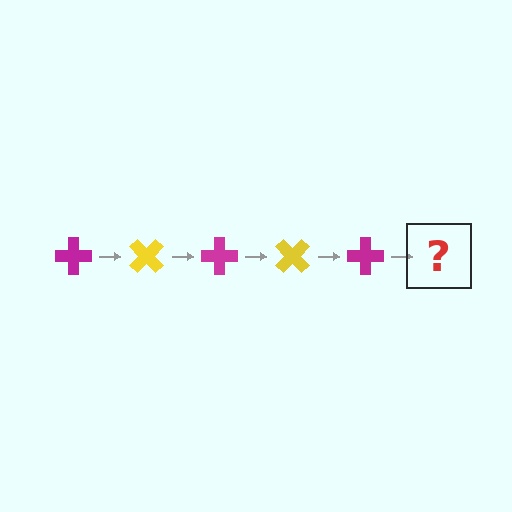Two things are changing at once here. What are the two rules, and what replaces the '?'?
The two rules are that it rotates 45 degrees each step and the color cycles through magenta and yellow. The '?' should be a yellow cross, rotated 225 degrees from the start.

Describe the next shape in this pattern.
It should be a yellow cross, rotated 225 degrees from the start.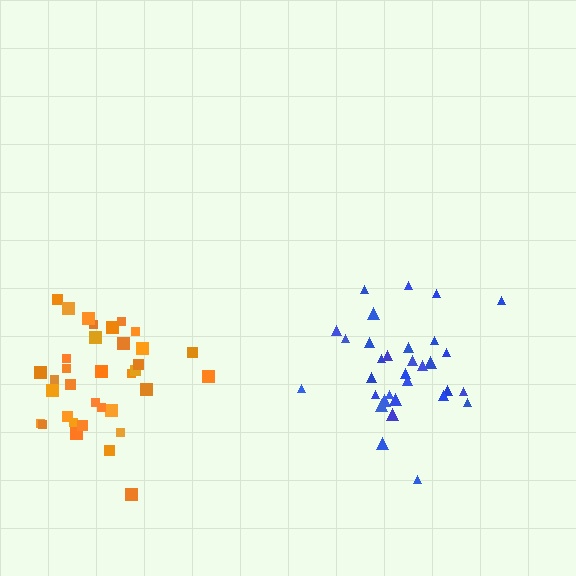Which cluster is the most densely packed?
Orange.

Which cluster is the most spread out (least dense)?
Blue.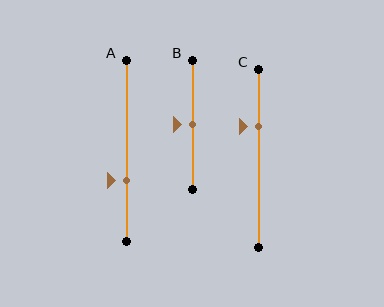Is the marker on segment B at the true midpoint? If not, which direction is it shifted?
Yes, the marker on segment B is at the true midpoint.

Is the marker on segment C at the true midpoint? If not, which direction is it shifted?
No, the marker on segment C is shifted upward by about 18% of the segment length.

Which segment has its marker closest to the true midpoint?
Segment B has its marker closest to the true midpoint.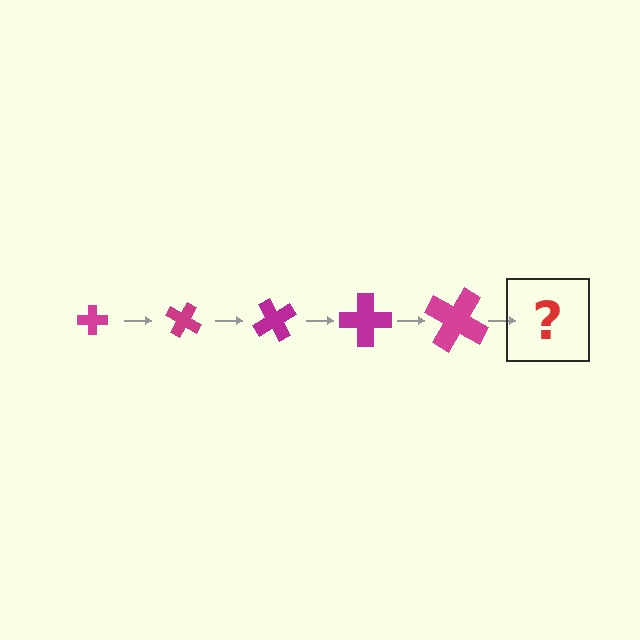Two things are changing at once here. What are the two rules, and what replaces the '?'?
The two rules are that the cross grows larger each step and it rotates 30 degrees each step. The '?' should be a cross, larger than the previous one and rotated 150 degrees from the start.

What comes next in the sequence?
The next element should be a cross, larger than the previous one and rotated 150 degrees from the start.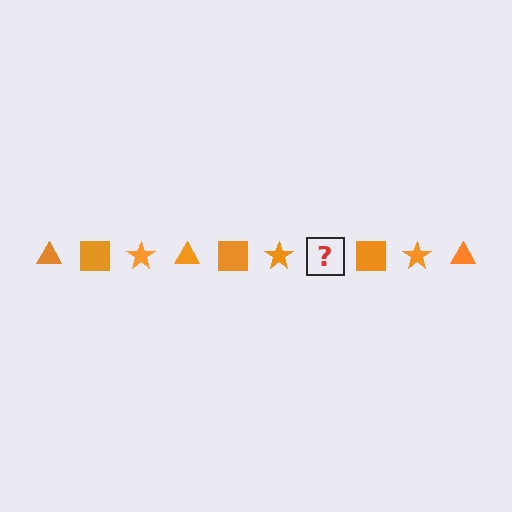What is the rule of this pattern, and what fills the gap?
The rule is that the pattern cycles through triangle, square, star shapes in orange. The gap should be filled with an orange triangle.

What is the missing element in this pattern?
The missing element is an orange triangle.